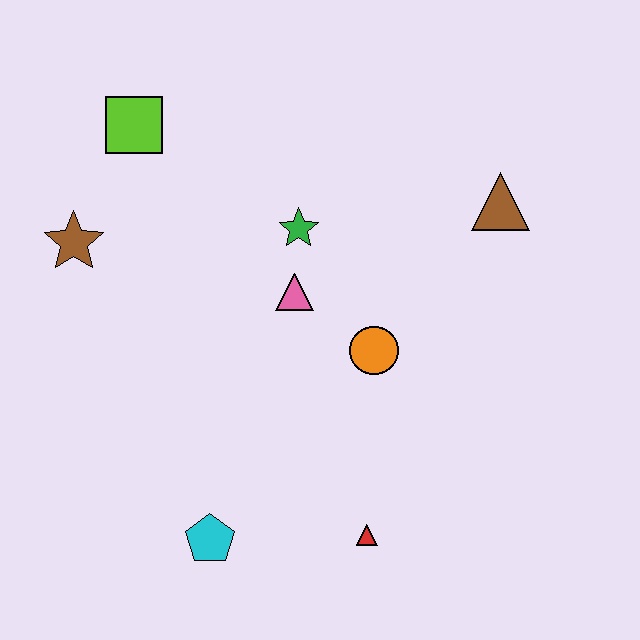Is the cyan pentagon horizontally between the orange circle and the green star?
No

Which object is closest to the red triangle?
The cyan pentagon is closest to the red triangle.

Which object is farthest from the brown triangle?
The cyan pentagon is farthest from the brown triangle.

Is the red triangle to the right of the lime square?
Yes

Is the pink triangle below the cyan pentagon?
No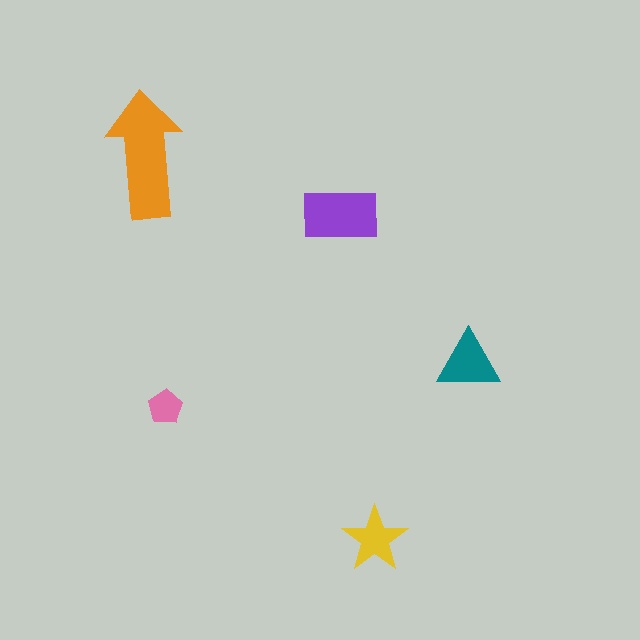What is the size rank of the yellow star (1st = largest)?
4th.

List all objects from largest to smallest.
The orange arrow, the purple rectangle, the teal triangle, the yellow star, the pink pentagon.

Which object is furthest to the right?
The teal triangle is rightmost.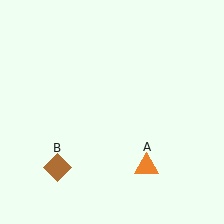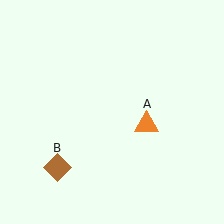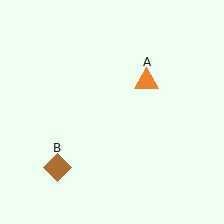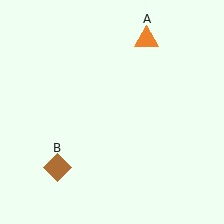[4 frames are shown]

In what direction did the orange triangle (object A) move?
The orange triangle (object A) moved up.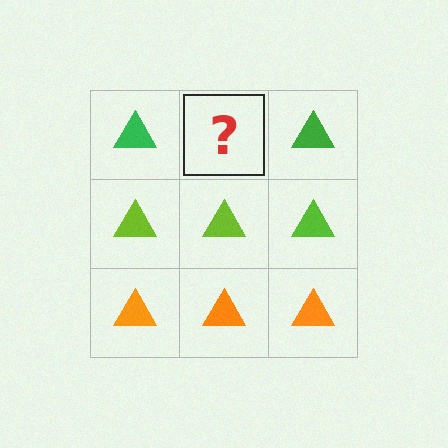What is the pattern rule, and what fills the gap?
The rule is that each row has a consistent color. The gap should be filled with a green triangle.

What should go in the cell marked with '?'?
The missing cell should contain a green triangle.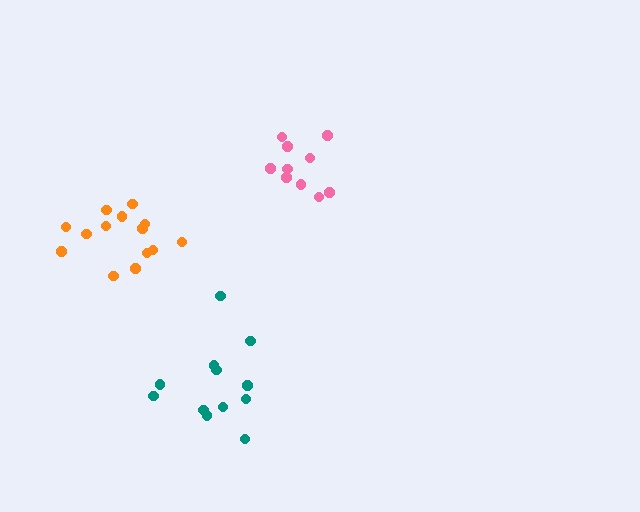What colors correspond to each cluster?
The clusters are colored: teal, orange, pink.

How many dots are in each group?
Group 1: 12 dots, Group 2: 14 dots, Group 3: 10 dots (36 total).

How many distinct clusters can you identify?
There are 3 distinct clusters.